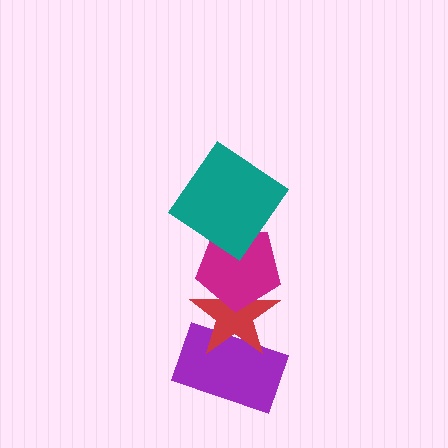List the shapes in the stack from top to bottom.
From top to bottom: the teal diamond, the magenta pentagon, the red star, the purple rectangle.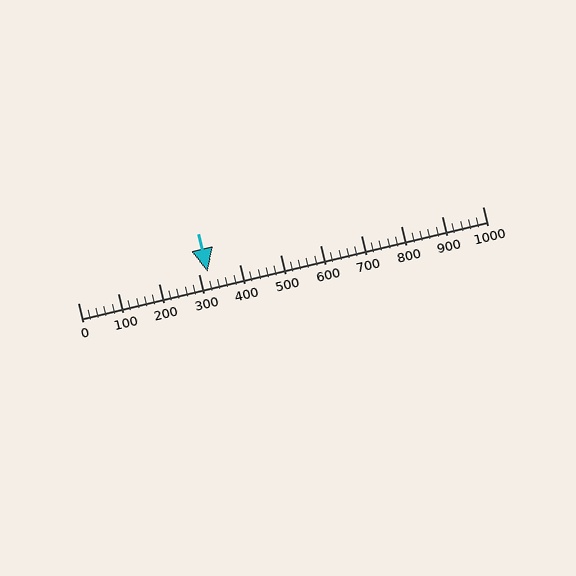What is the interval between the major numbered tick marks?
The major tick marks are spaced 100 units apart.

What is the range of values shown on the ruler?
The ruler shows values from 0 to 1000.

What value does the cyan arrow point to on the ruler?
The cyan arrow points to approximately 322.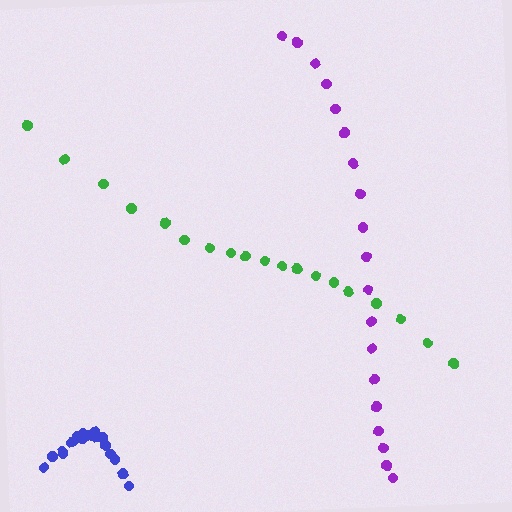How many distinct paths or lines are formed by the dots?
There are 3 distinct paths.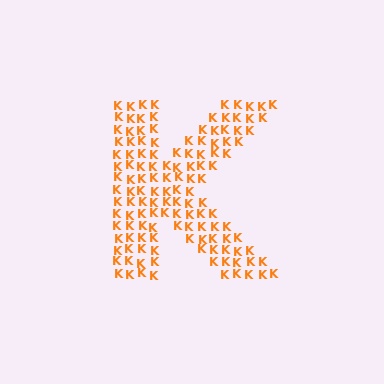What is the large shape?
The large shape is the letter K.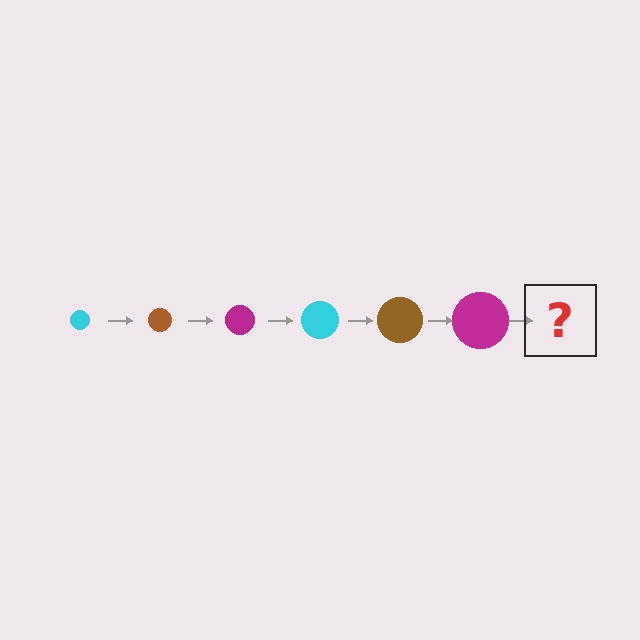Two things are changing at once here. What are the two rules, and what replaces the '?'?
The two rules are that the circle grows larger each step and the color cycles through cyan, brown, and magenta. The '?' should be a cyan circle, larger than the previous one.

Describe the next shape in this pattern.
It should be a cyan circle, larger than the previous one.